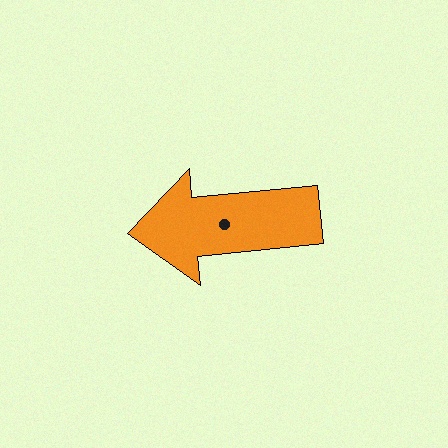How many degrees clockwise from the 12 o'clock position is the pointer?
Approximately 264 degrees.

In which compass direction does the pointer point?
West.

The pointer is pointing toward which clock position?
Roughly 9 o'clock.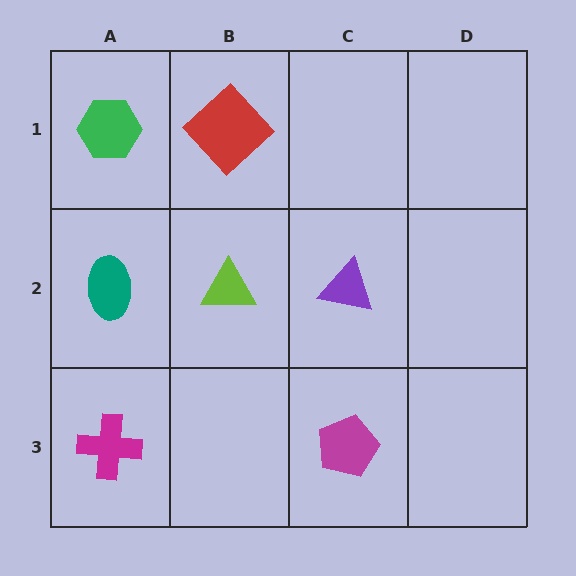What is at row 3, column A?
A magenta cross.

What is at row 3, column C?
A magenta pentagon.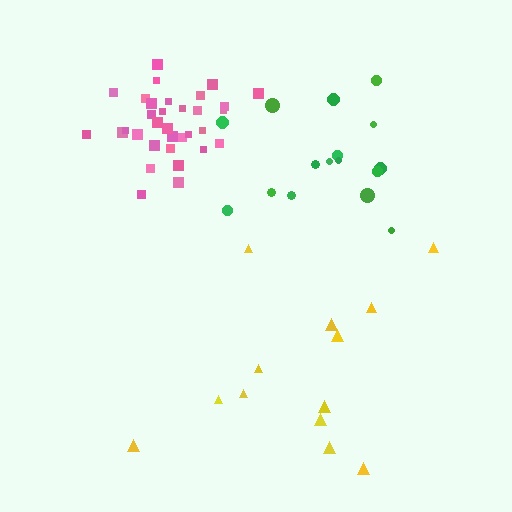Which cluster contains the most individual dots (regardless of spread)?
Pink (34).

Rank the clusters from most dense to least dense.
pink, green, yellow.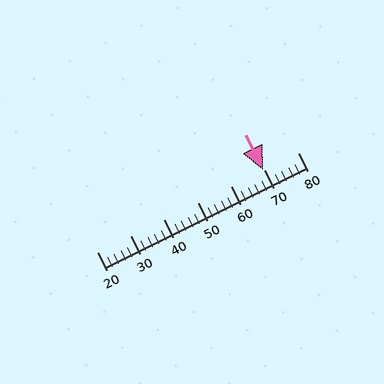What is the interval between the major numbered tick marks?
The major tick marks are spaced 10 units apart.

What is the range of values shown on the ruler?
The ruler shows values from 20 to 80.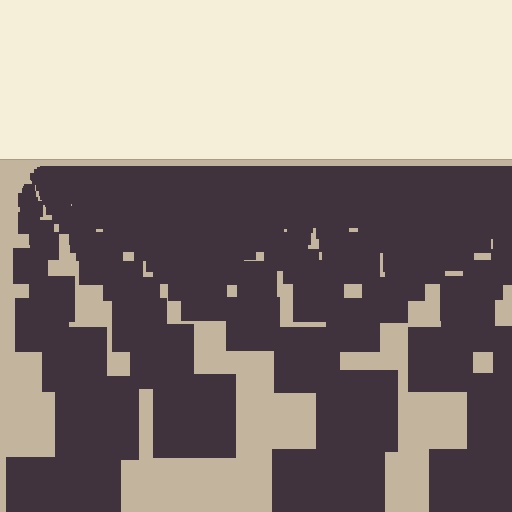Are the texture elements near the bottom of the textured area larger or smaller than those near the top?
Larger. Near the bottom, elements are closer to the viewer and appear at a bigger on-screen size.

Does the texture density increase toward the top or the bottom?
Density increases toward the top.